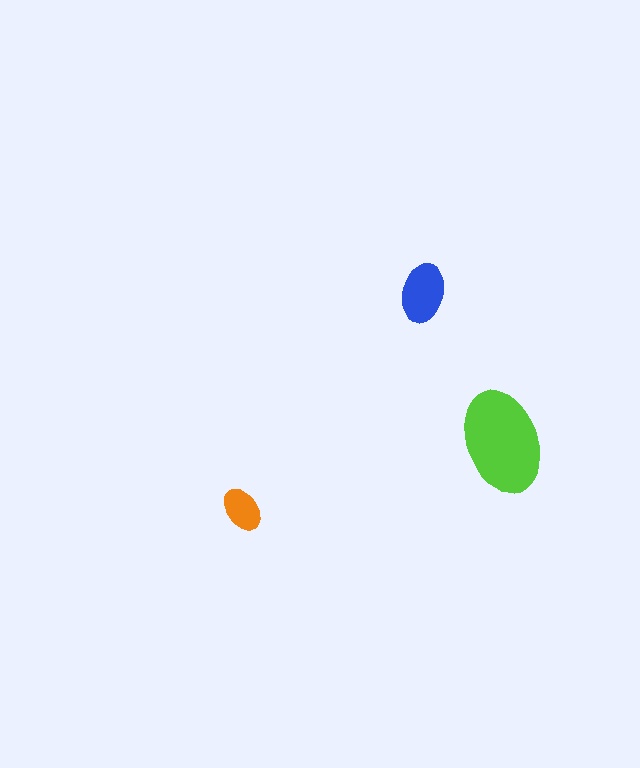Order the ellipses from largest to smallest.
the lime one, the blue one, the orange one.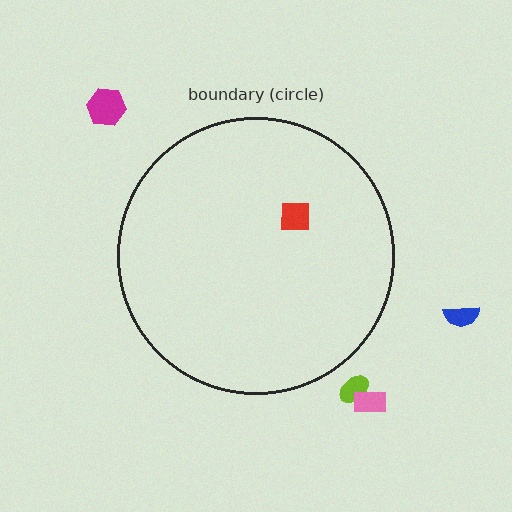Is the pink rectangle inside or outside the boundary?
Outside.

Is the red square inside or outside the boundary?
Inside.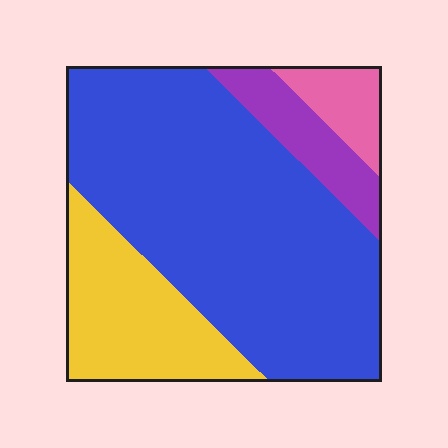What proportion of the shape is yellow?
Yellow takes up about one fifth (1/5) of the shape.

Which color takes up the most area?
Blue, at roughly 65%.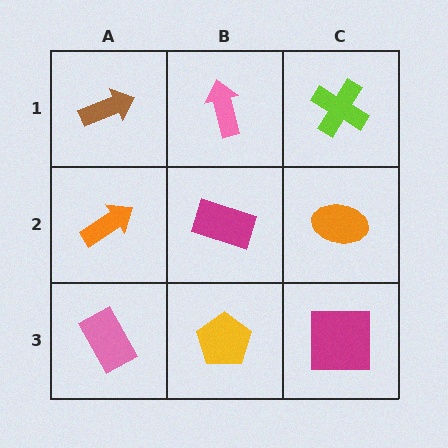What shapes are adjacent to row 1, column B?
A magenta rectangle (row 2, column B), a brown arrow (row 1, column A), a lime cross (row 1, column C).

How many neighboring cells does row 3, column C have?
2.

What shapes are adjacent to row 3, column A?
An orange arrow (row 2, column A), a yellow pentagon (row 3, column B).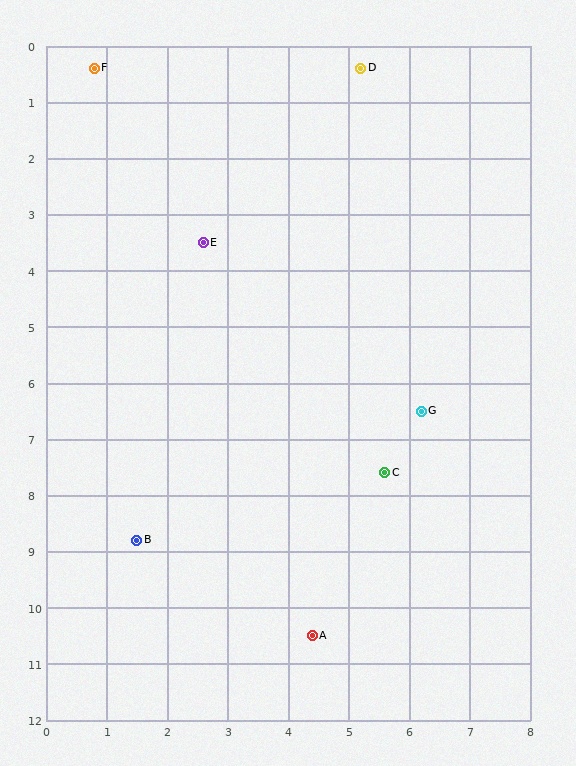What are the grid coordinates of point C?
Point C is at approximately (5.6, 7.6).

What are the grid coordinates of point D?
Point D is at approximately (5.2, 0.4).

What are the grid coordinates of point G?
Point G is at approximately (6.2, 6.5).